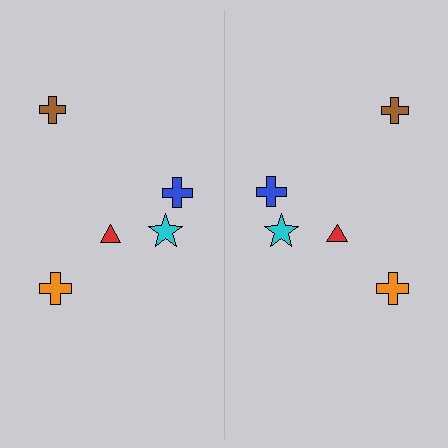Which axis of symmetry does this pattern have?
The pattern has a vertical axis of symmetry running through the center of the image.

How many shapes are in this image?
There are 10 shapes in this image.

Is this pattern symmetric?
Yes, this pattern has bilateral (reflection) symmetry.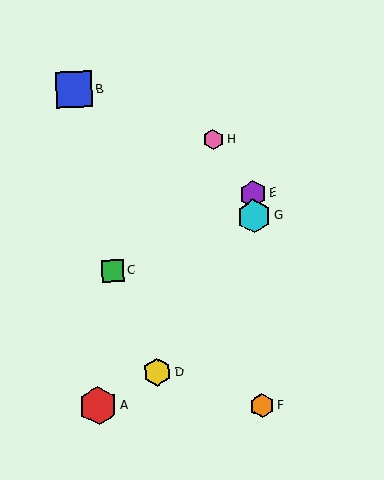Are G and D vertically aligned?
No, G is at x≈254 and D is at x≈157.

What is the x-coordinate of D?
Object D is at x≈157.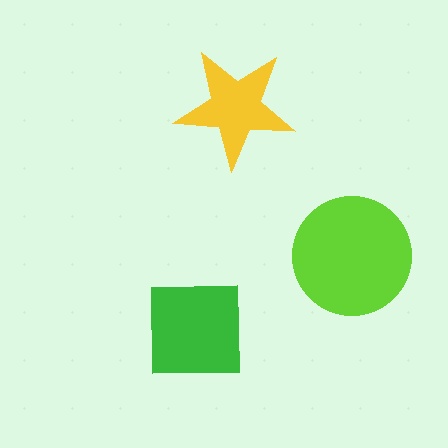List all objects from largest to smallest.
The lime circle, the green square, the yellow star.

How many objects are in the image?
There are 3 objects in the image.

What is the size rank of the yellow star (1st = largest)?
3rd.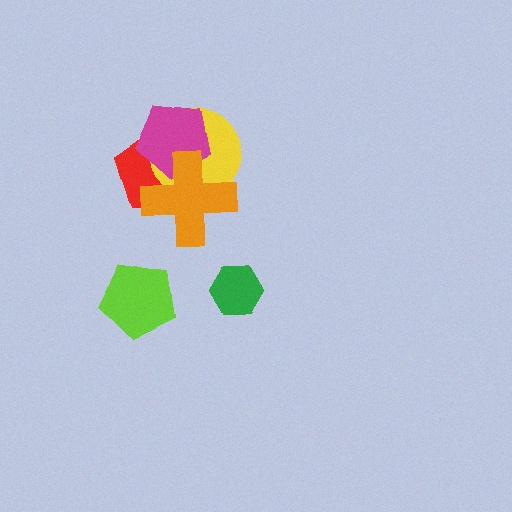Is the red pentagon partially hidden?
Yes, it is partially covered by another shape.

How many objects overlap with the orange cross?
3 objects overlap with the orange cross.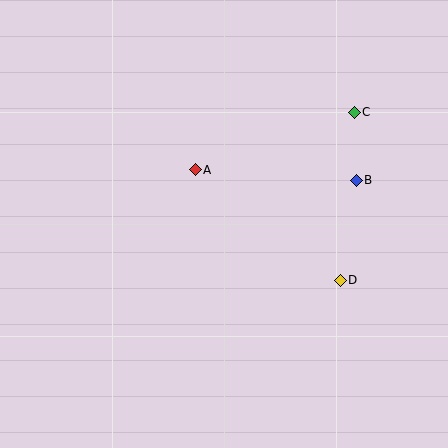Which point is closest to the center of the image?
Point A at (195, 170) is closest to the center.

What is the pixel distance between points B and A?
The distance between B and A is 161 pixels.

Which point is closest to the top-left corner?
Point A is closest to the top-left corner.